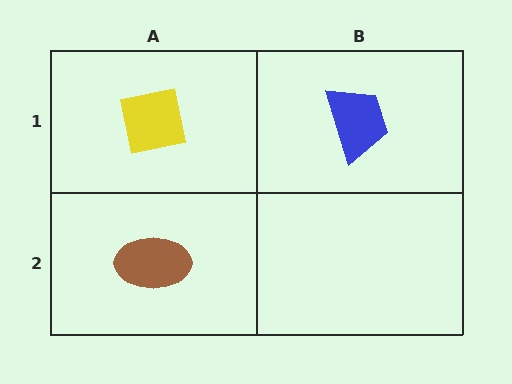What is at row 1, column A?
A yellow square.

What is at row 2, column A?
A brown ellipse.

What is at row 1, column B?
A blue trapezoid.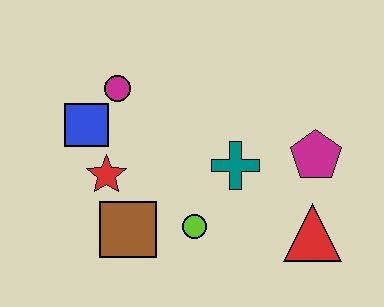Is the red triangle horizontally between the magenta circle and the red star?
No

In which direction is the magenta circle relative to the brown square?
The magenta circle is above the brown square.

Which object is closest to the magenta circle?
The blue square is closest to the magenta circle.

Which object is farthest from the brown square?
The magenta pentagon is farthest from the brown square.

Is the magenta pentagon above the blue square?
No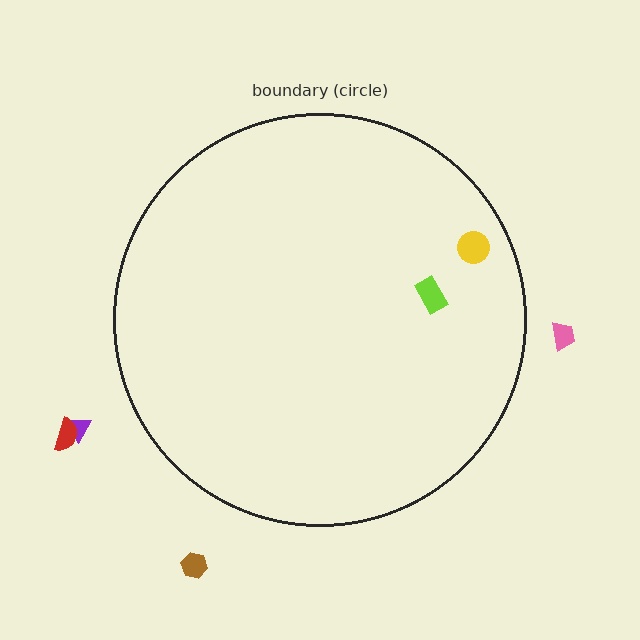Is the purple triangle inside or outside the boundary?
Outside.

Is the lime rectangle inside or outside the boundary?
Inside.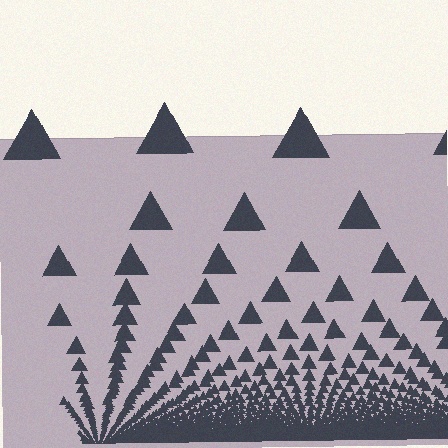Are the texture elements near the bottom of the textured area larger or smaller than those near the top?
Smaller. The gradient is inverted — elements near the bottom are smaller and denser.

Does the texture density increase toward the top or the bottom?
Density increases toward the bottom.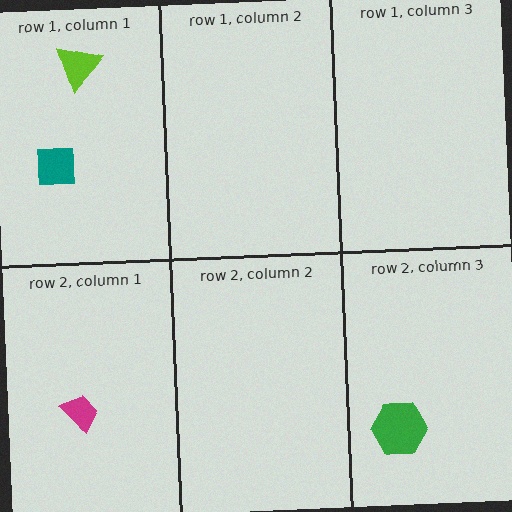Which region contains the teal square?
The row 1, column 1 region.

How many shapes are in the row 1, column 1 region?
2.